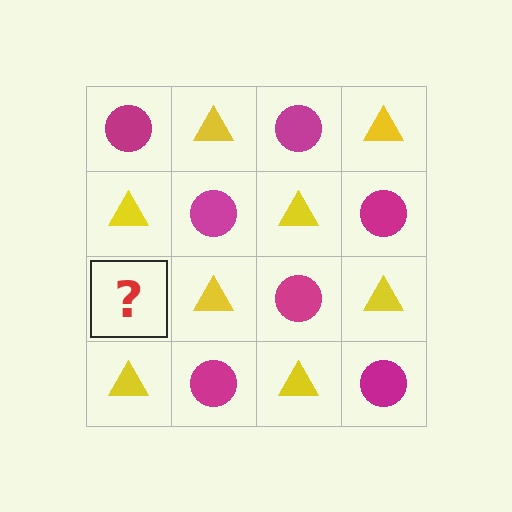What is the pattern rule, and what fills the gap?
The rule is that it alternates magenta circle and yellow triangle in a checkerboard pattern. The gap should be filled with a magenta circle.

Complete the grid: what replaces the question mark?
The question mark should be replaced with a magenta circle.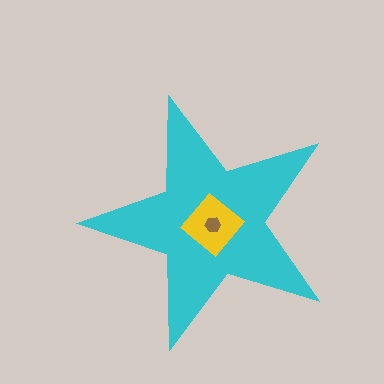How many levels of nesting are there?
3.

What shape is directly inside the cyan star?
The yellow diamond.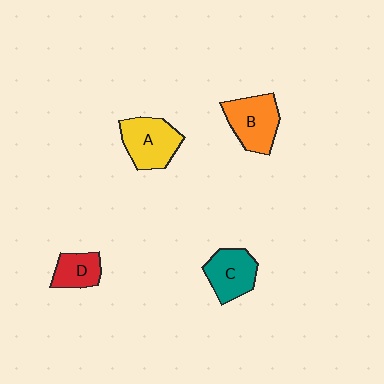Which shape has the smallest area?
Shape D (red).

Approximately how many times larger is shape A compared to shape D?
Approximately 1.7 times.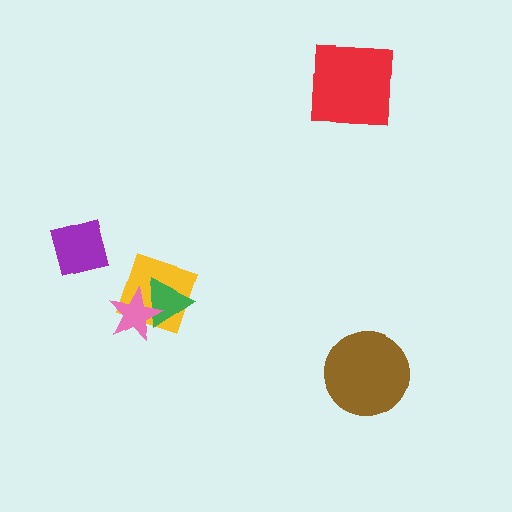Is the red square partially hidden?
No, no other shape covers it.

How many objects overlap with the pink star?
2 objects overlap with the pink star.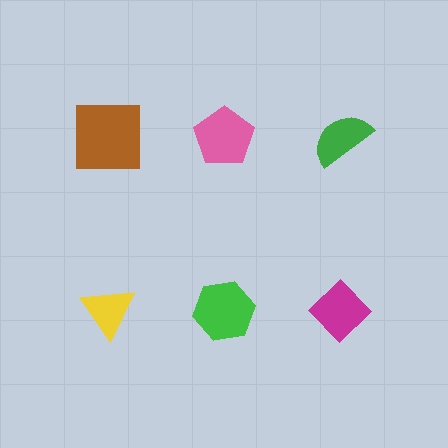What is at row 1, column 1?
A brown square.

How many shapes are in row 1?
3 shapes.